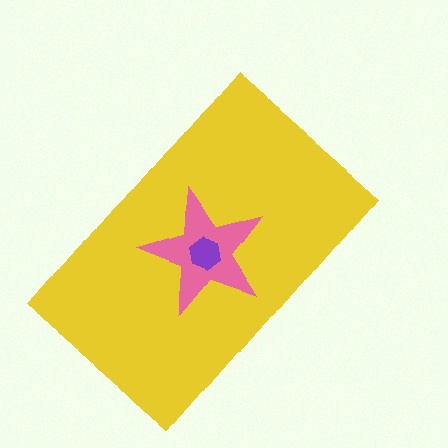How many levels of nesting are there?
3.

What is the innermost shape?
The purple hexagon.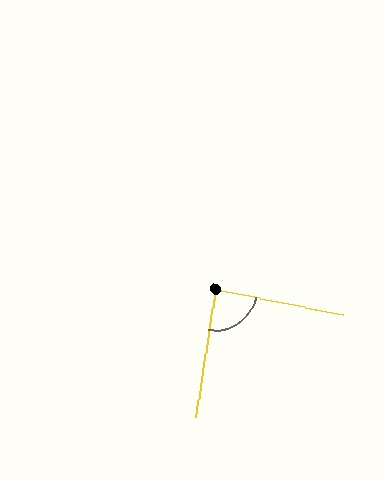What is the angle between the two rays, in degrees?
Approximately 87 degrees.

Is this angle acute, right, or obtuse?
It is approximately a right angle.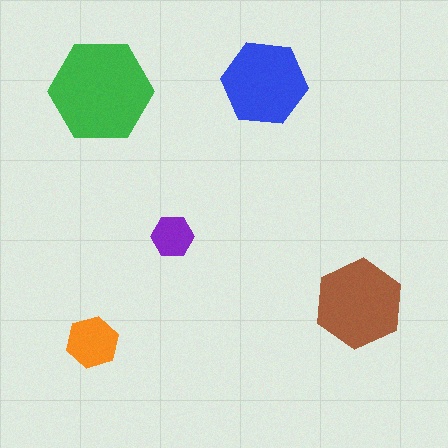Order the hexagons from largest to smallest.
the green one, the brown one, the blue one, the orange one, the purple one.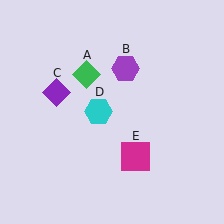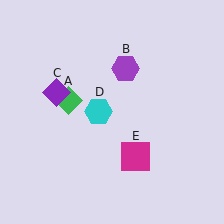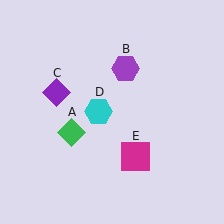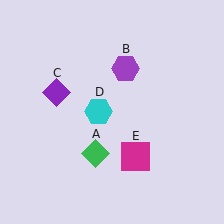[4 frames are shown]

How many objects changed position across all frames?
1 object changed position: green diamond (object A).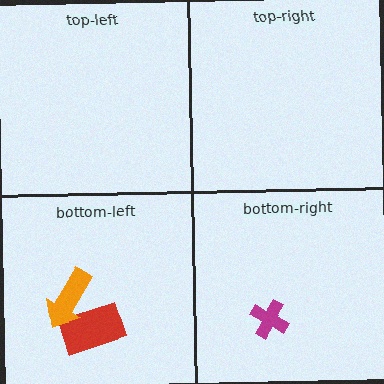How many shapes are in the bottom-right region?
1.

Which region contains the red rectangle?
The bottom-left region.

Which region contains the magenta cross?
The bottom-right region.